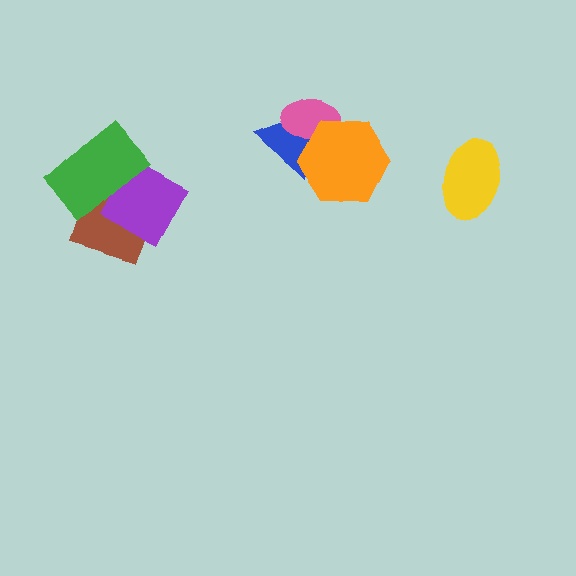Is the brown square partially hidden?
Yes, it is partially covered by another shape.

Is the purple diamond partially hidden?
Yes, it is partially covered by another shape.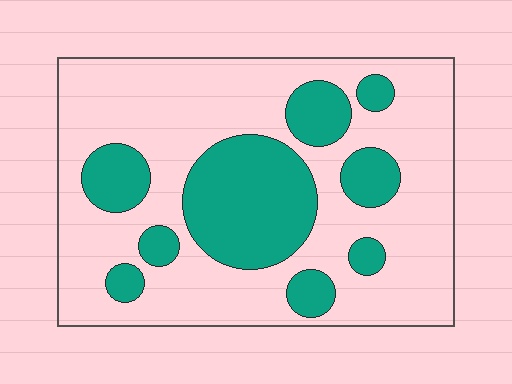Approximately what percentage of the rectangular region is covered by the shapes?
Approximately 30%.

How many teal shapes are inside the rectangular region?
9.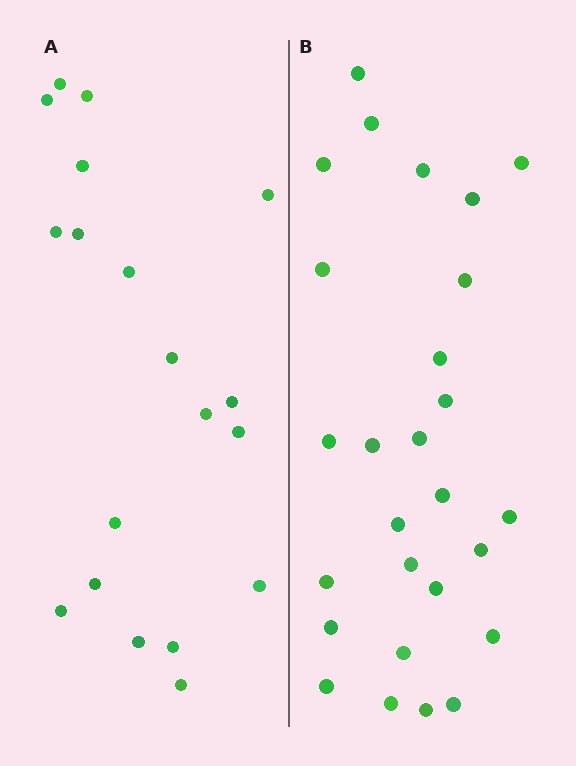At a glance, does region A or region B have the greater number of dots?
Region B (the right region) has more dots.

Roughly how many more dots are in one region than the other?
Region B has roughly 8 or so more dots than region A.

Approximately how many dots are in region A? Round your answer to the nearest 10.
About 20 dots. (The exact count is 19, which rounds to 20.)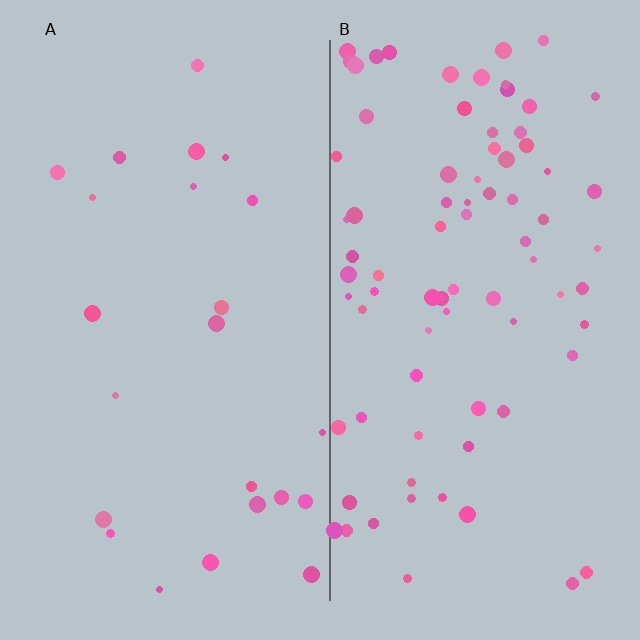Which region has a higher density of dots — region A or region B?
B (the right).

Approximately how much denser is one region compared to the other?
Approximately 3.5× — region B over region A.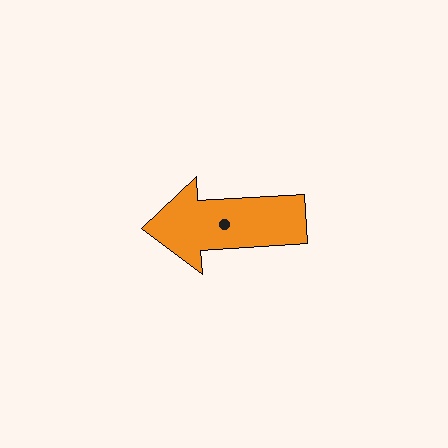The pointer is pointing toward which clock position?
Roughly 9 o'clock.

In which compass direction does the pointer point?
West.